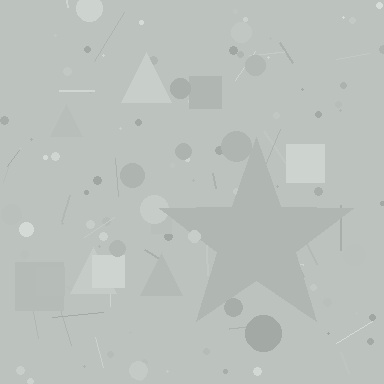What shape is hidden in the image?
A star is hidden in the image.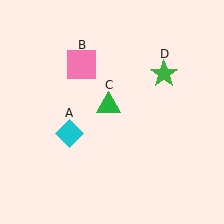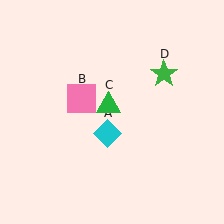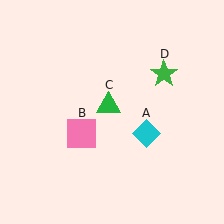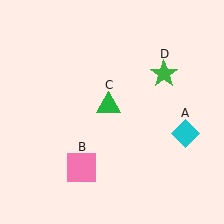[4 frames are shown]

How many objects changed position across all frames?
2 objects changed position: cyan diamond (object A), pink square (object B).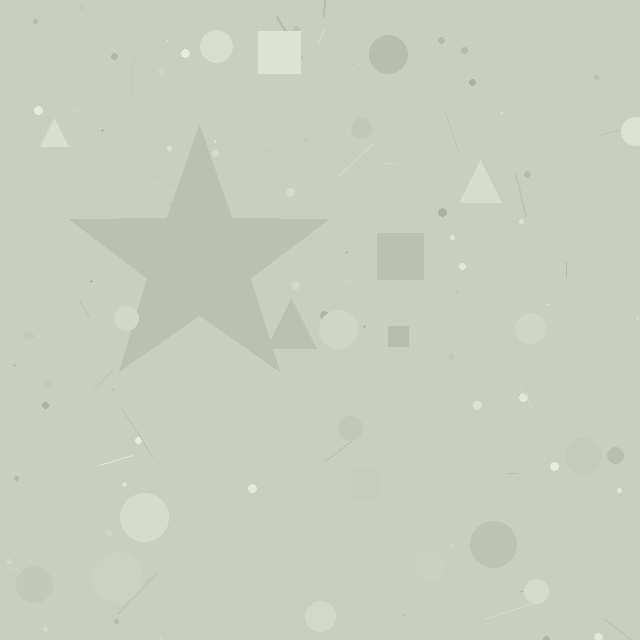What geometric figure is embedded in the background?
A star is embedded in the background.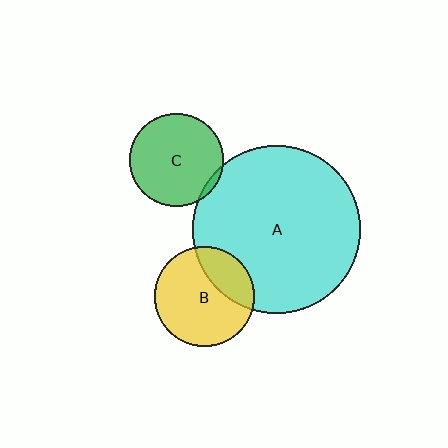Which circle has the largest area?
Circle A (cyan).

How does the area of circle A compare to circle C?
Approximately 3.2 times.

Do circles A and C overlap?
Yes.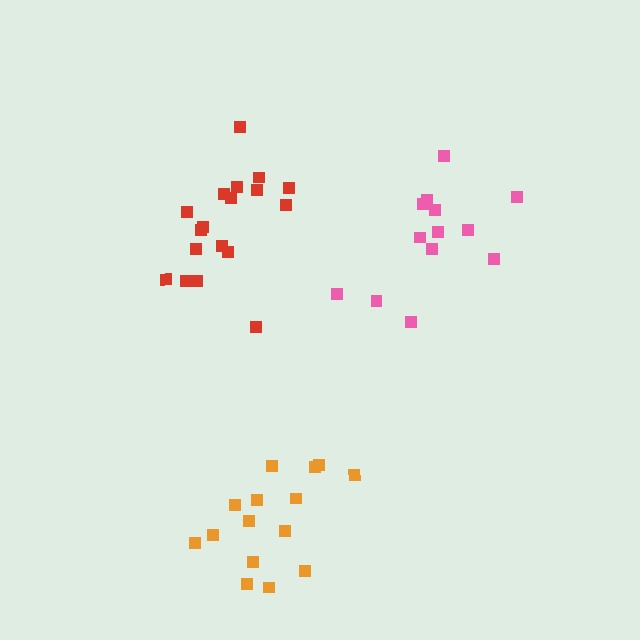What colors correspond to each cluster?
The clusters are colored: red, pink, orange.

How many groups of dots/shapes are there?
There are 3 groups.